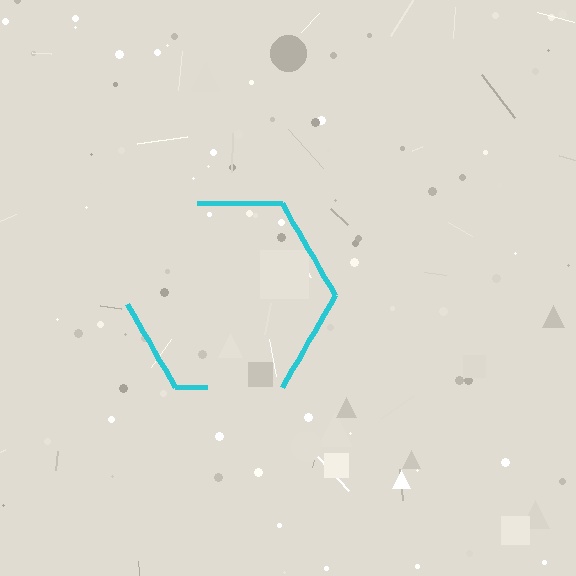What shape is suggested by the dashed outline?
The dashed outline suggests a hexagon.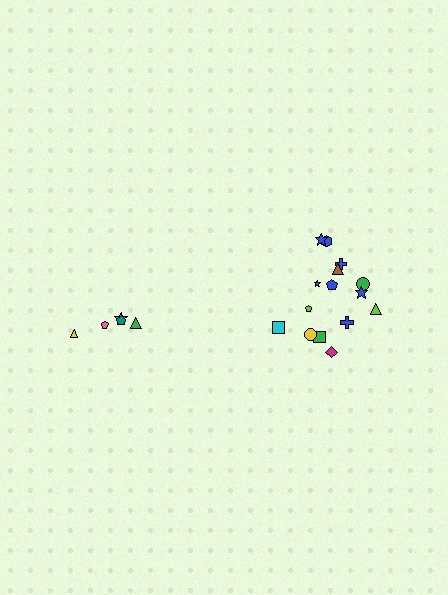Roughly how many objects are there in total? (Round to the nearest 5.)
Roughly 20 objects in total.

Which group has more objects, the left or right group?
The right group.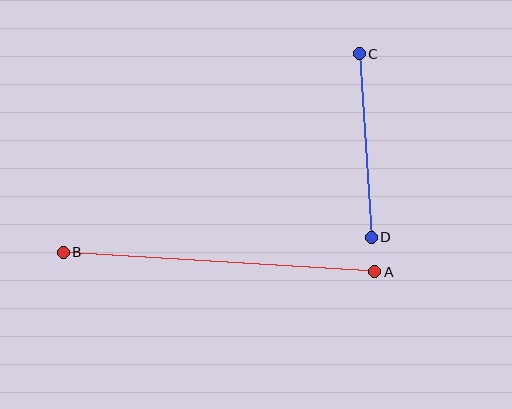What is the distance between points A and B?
The distance is approximately 312 pixels.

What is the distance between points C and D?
The distance is approximately 184 pixels.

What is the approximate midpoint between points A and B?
The midpoint is at approximately (219, 262) pixels.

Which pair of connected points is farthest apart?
Points A and B are farthest apart.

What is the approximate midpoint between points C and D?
The midpoint is at approximately (365, 146) pixels.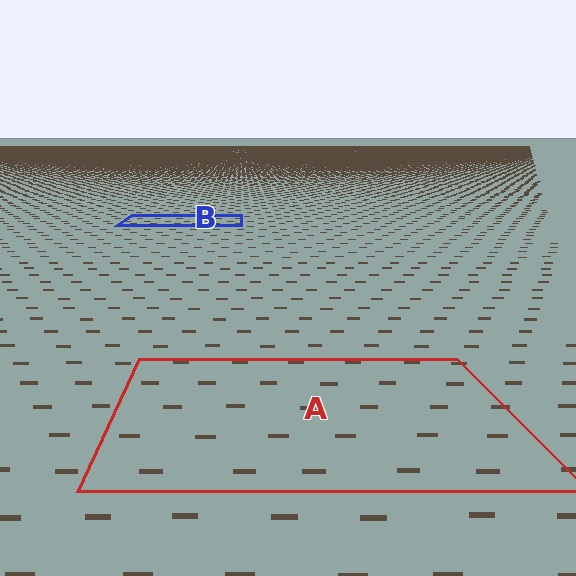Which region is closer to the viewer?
Region A is closer. The texture elements there are larger and more spread out.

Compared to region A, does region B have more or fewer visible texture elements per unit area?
Region B has more texture elements per unit area — they are packed more densely because it is farther away.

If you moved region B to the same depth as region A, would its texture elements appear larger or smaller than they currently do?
They would appear larger. At a closer depth, the same texture elements are projected at a bigger on-screen size.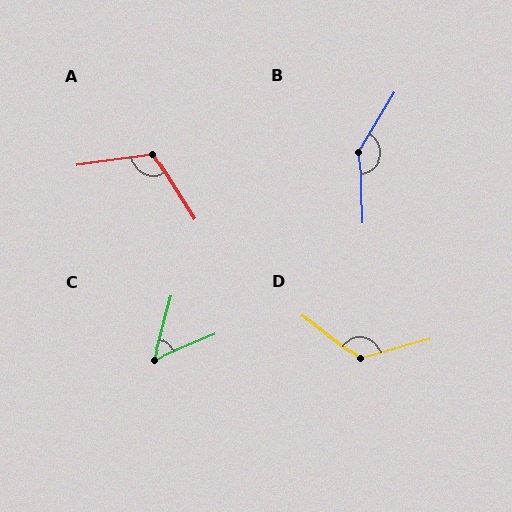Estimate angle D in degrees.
Approximately 127 degrees.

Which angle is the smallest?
C, at approximately 52 degrees.